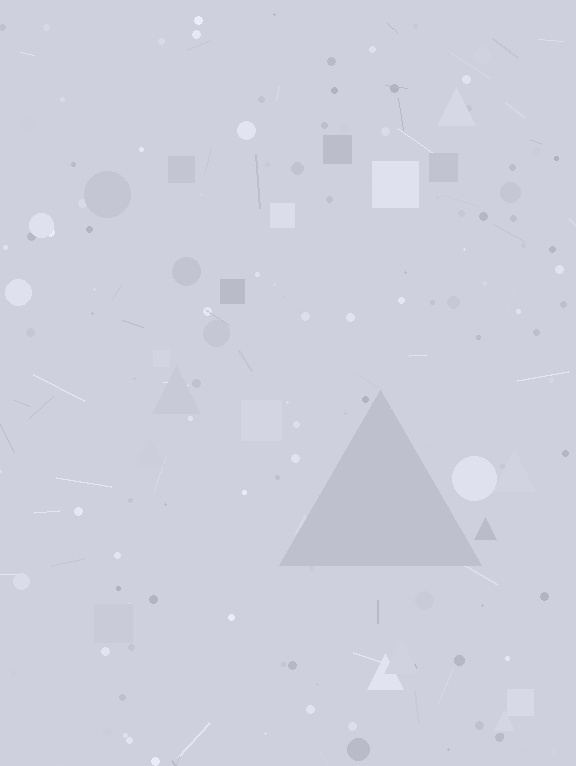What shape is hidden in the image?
A triangle is hidden in the image.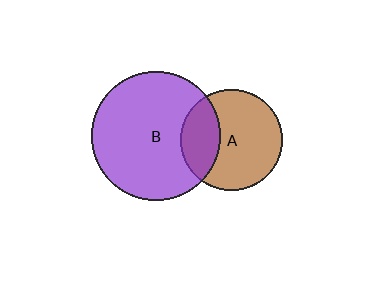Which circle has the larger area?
Circle B (purple).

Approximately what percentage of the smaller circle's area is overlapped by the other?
Approximately 30%.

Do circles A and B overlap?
Yes.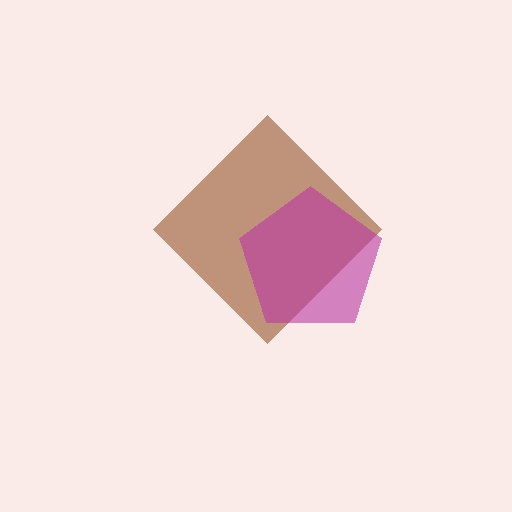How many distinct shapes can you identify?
There are 2 distinct shapes: a brown diamond, a magenta pentagon.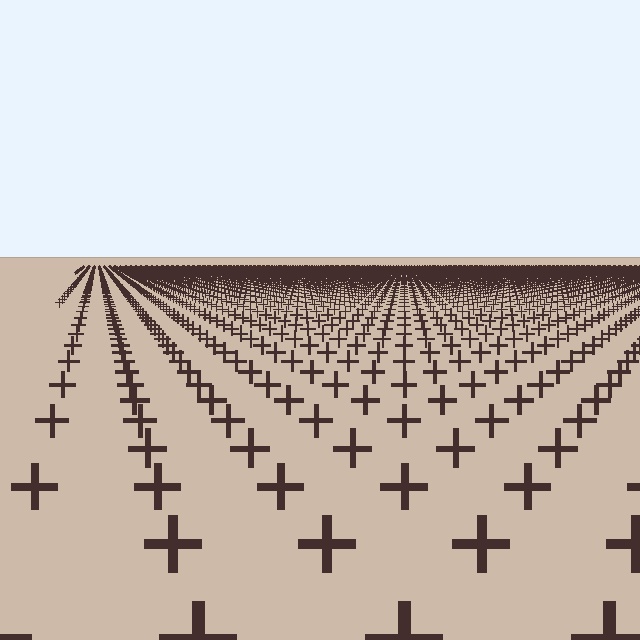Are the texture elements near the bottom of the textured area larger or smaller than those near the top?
Larger. Near the bottom, elements are closer to the viewer and appear at a bigger on-screen size.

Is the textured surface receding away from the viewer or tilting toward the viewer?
The surface is receding away from the viewer. Texture elements get smaller and denser toward the top.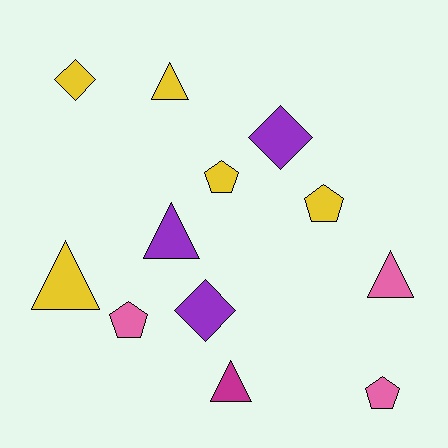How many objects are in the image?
There are 12 objects.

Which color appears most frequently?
Yellow, with 5 objects.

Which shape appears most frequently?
Triangle, with 5 objects.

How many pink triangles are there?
There is 1 pink triangle.